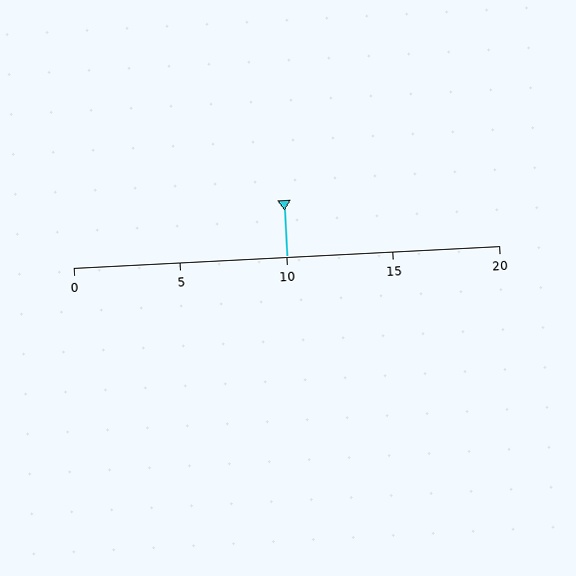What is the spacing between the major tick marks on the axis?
The major ticks are spaced 5 apart.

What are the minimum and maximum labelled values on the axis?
The axis runs from 0 to 20.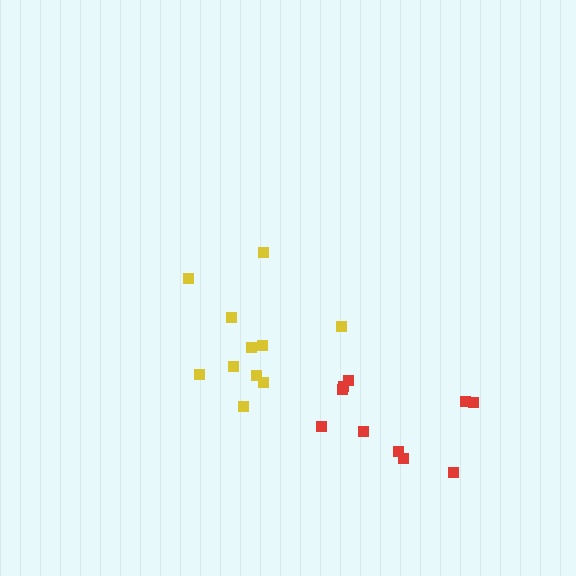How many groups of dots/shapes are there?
There are 2 groups.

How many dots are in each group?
Group 1: 11 dots, Group 2: 10 dots (21 total).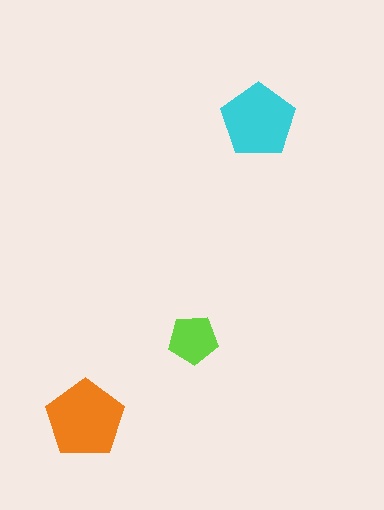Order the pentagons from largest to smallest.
the orange one, the cyan one, the lime one.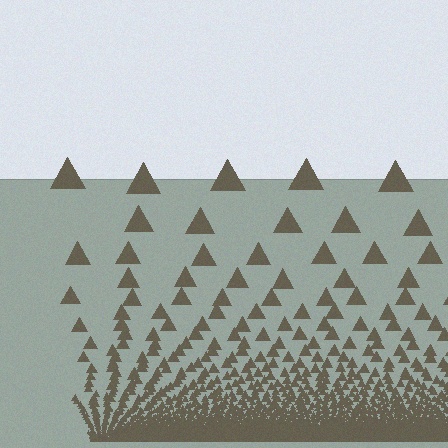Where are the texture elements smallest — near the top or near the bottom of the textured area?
Near the bottom.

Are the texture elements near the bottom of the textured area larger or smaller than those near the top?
Smaller. The gradient is inverted — elements near the bottom are smaller and denser.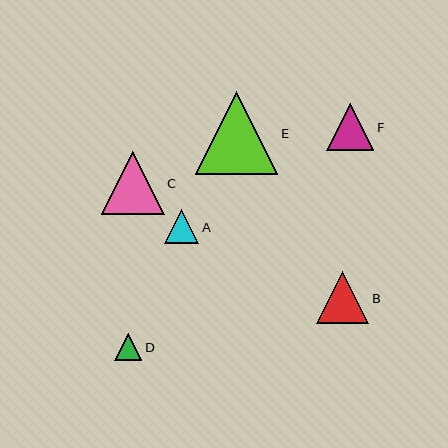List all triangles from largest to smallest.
From largest to smallest: E, C, B, F, A, D.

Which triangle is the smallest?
Triangle D is the smallest with a size of approximately 27 pixels.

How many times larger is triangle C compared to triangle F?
Triangle C is approximately 1.3 times the size of triangle F.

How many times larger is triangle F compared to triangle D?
Triangle F is approximately 1.8 times the size of triangle D.